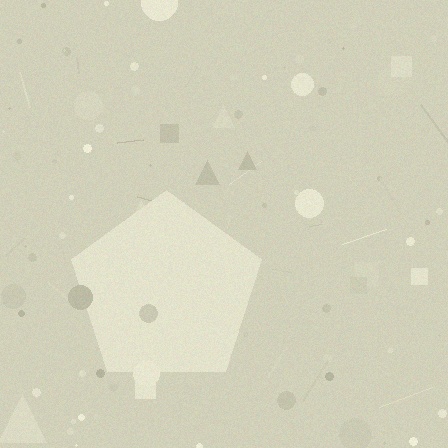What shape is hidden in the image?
A pentagon is hidden in the image.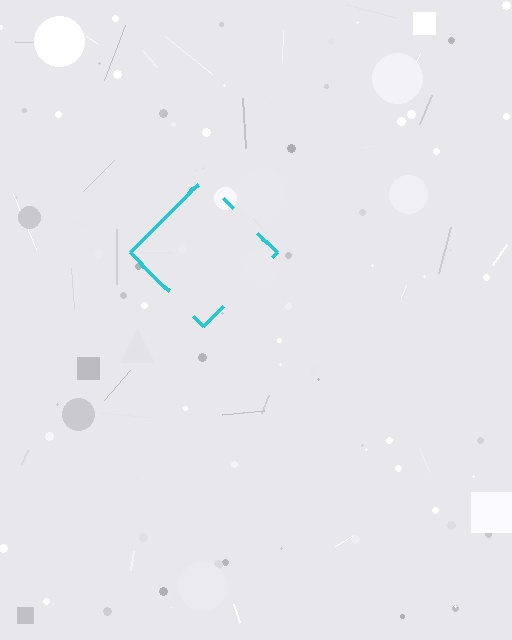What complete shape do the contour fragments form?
The contour fragments form a diamond.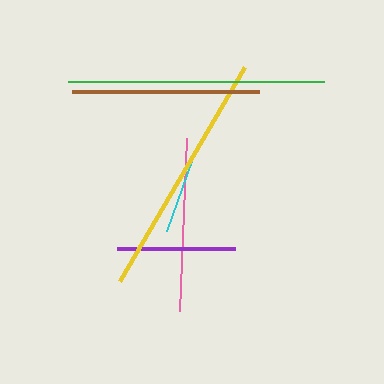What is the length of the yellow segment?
The yellow segment is approximately 248 pixels long.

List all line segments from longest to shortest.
From longest to shortest: green, yellow, brown, pink, purple, cyan.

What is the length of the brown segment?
The brown segment is approximately 187 pixels long.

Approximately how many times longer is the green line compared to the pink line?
The green line is approximately 1.5 times the length of the pink line.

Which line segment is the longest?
The green line is the longest at approximately 256 pixels.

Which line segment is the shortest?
The cyan line is the shortest at approximately 77 pixels.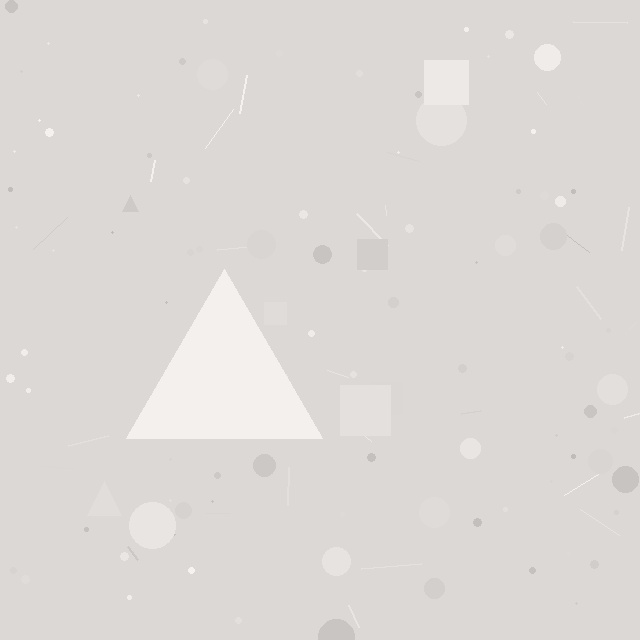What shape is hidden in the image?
A triangle is hidden in the image.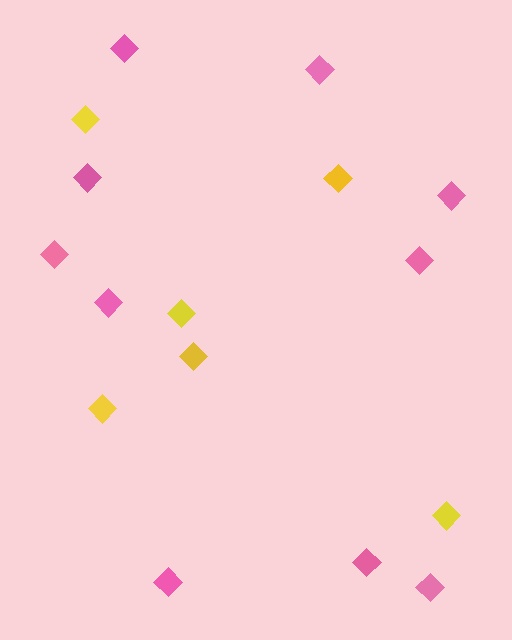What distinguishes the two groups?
There are 2 groups: one group of pink diamonds (10) and one group of yellow diamonds (6).